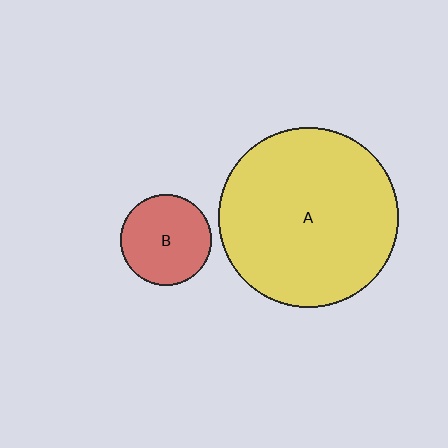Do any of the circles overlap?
No, none of the circles overlap.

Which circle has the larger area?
Circle A (yellow).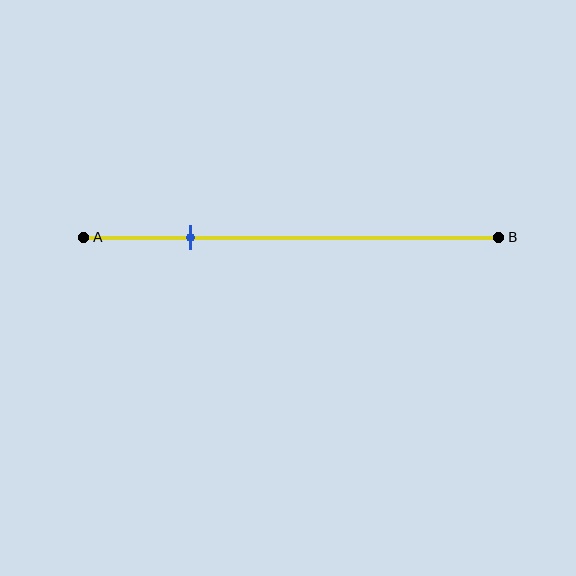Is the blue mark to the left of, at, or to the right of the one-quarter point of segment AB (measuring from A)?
The blue mark is approximately at the one-quarter point of segment AB.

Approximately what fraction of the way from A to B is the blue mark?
The blue mark is approximately 25% of the way from A to B.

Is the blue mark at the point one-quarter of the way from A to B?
Yes, the mark is approximately at the one-quarter point.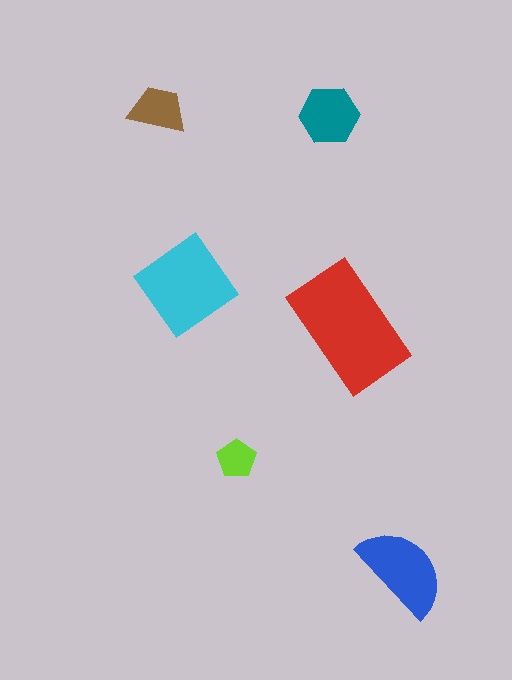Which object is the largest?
The red rectangle.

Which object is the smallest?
The lime pentagon.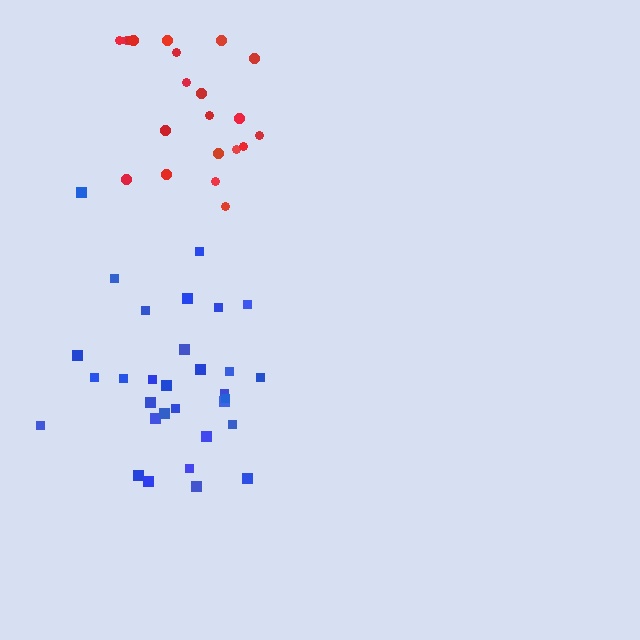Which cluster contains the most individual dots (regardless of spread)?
Blue (31).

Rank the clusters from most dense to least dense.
red, blue.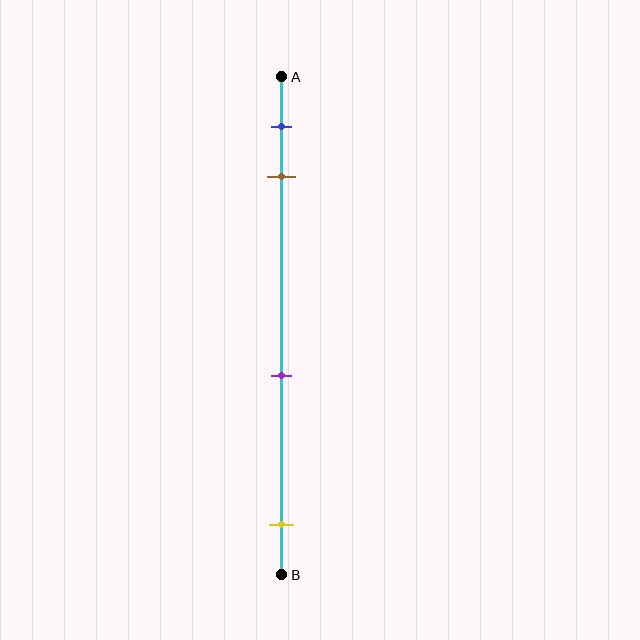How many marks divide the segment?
There are 4 marks dividing the segment.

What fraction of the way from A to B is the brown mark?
The brown mark is approximately 20% (0.2) of the way from A to B.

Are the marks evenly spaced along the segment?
No, the marks are not evenly spaced.